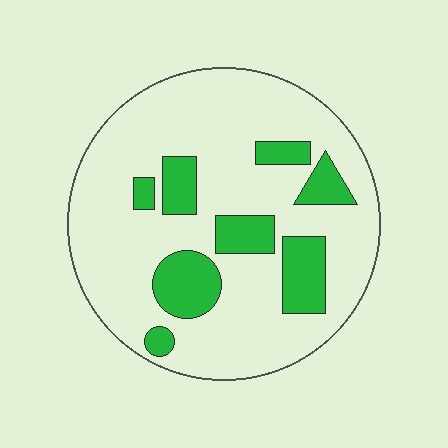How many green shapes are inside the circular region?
8.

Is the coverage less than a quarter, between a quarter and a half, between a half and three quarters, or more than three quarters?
Less than a quarter.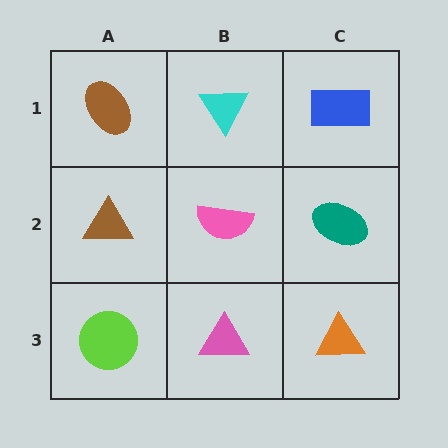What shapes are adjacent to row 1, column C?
A teal ellipse (row 2, column C), a cyan triangle (row 1, column B).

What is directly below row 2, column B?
A pink triangle.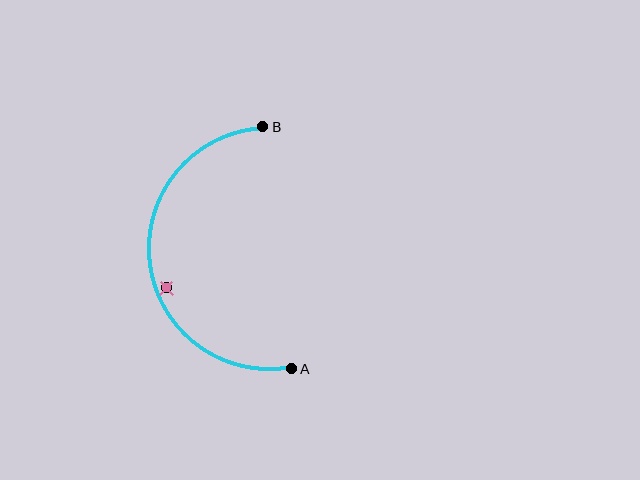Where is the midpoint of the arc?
The arc midpoint is the point on the curve farthest from the straight line joining A and B. It sits to the left of that line.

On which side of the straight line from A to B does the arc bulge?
The arc bulges to the left of the straight line connecting A and B.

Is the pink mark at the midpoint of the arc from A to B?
No — the pink mark does not lie on the arc at all. It sits slightly inside the curve.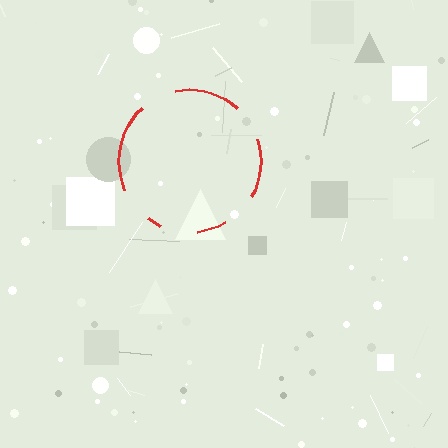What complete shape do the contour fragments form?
The contour fragments form a circle.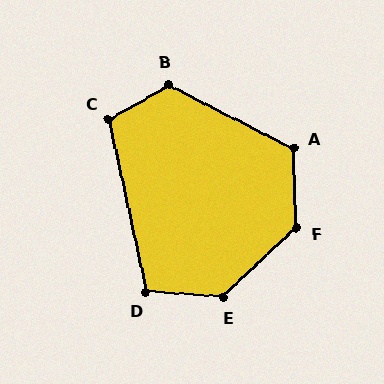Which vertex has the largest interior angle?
E, at approximately 132 degrees.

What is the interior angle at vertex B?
Approximately 122 degrees (obtuse).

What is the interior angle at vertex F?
Approximately 132 degrees (obtuse).